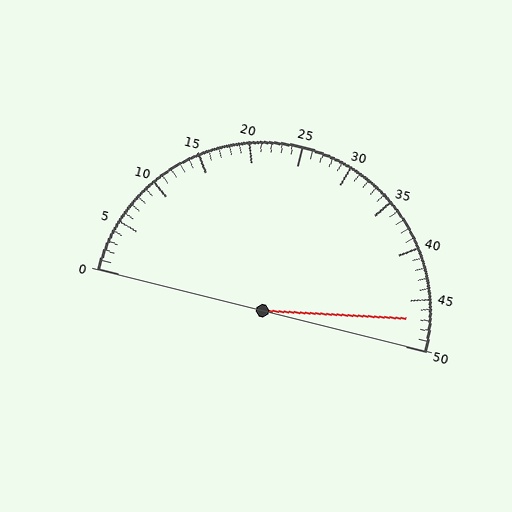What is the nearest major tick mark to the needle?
The nearest major tick mark is 45.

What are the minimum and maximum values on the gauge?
The gauge ranges from 0 to 50.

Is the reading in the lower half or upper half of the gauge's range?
The reading is in the upper half of the range (0 to 50).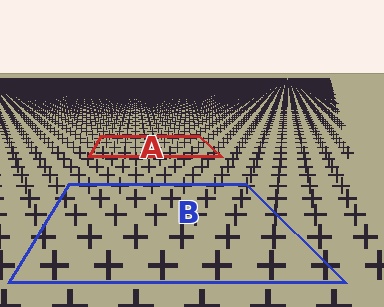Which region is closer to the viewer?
Region B is closer. The texture elements there are larger and more spread out.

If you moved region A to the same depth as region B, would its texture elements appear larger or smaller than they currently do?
They would appear larger. At a closer depth, the same texture elements are projected at a bigger on-screen size.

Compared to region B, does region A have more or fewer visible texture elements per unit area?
Region A has more texture elements per unit area — they are packed more densely because it is farther away.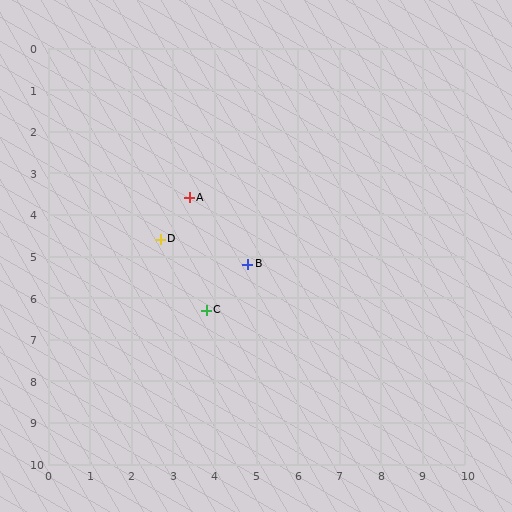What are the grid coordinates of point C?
Point C is at approximately (3.8, 6.3).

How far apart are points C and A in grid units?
Points C and A are about 2.7 grid units apart.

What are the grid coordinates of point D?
Point D is at approximately (2.7, 4.6).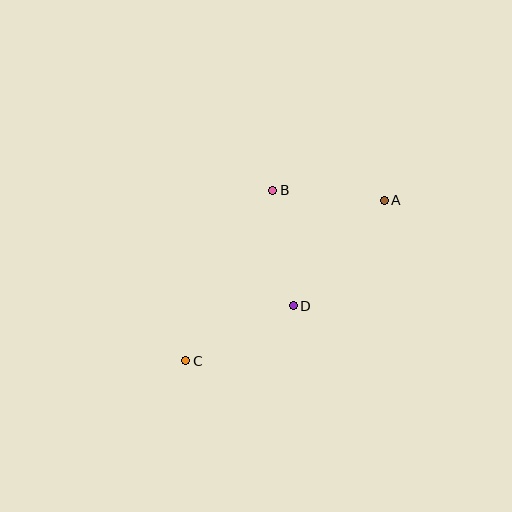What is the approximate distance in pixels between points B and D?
The distance between B and D is approximately 117 pixels.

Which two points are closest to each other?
Points A and B are closest to each other.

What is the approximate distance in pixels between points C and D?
The distance between C and D is approximately 121 pixels.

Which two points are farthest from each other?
Points A and C are farthest from each other.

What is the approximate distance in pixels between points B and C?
The distance between B and C is approximately 191 pixels.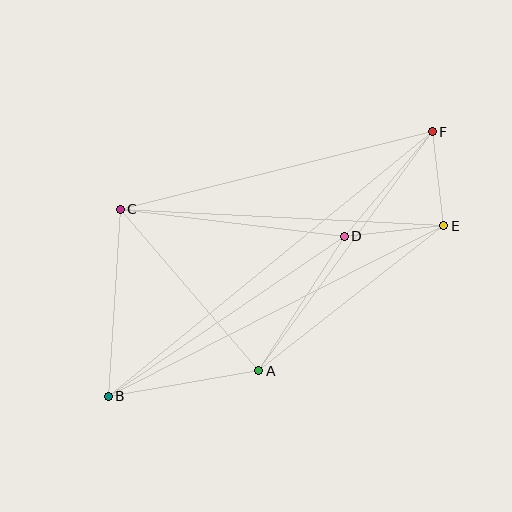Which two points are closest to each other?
Points E and F are closest to each other.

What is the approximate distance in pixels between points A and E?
The distance between A and E is approximately 235 pixels.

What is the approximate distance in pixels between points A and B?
The distance between A and B is approximately 152 pixels.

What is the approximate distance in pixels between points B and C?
The distance between B and C is approximately 187 pixels.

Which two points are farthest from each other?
Points B and F are farthest from each other.